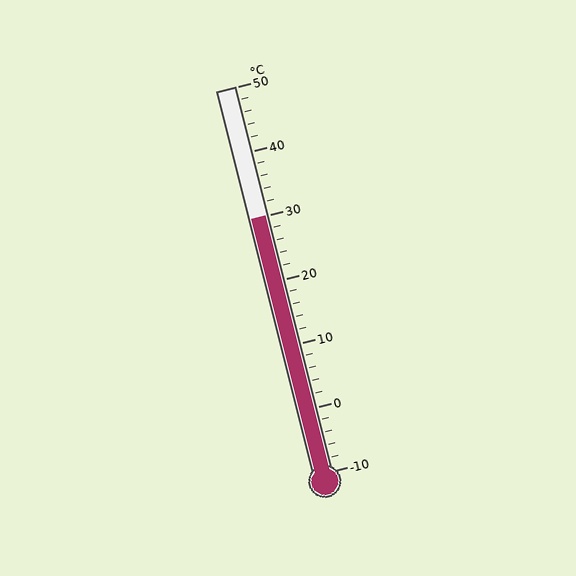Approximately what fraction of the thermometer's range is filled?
The thermometer is filled to approximately 65% of its range.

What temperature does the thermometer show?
The thermometer shows approximately 30°C.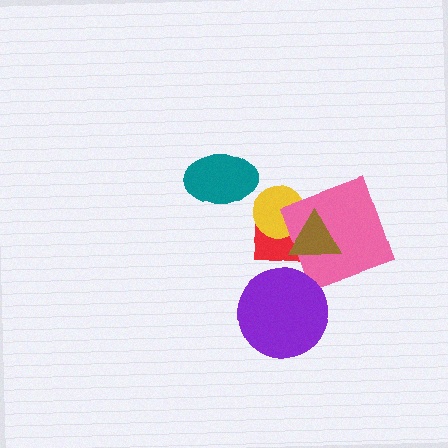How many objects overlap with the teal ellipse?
0 objects overlap with the teal ellipse.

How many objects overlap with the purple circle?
0 objects overlap with the purple circle.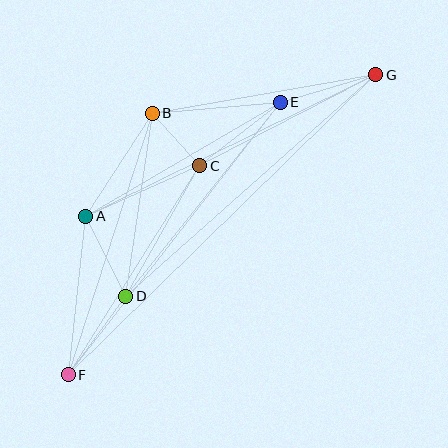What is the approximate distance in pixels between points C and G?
The distance between C and G is approximately 198 pixels.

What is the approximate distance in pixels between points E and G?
The distance between E and G is approximately 99 pixels.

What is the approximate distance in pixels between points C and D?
The distance between C and D is approximately 150 pixels.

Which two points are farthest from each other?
Points F and G are farthest from each other.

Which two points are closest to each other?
Points B and C are closest to each other.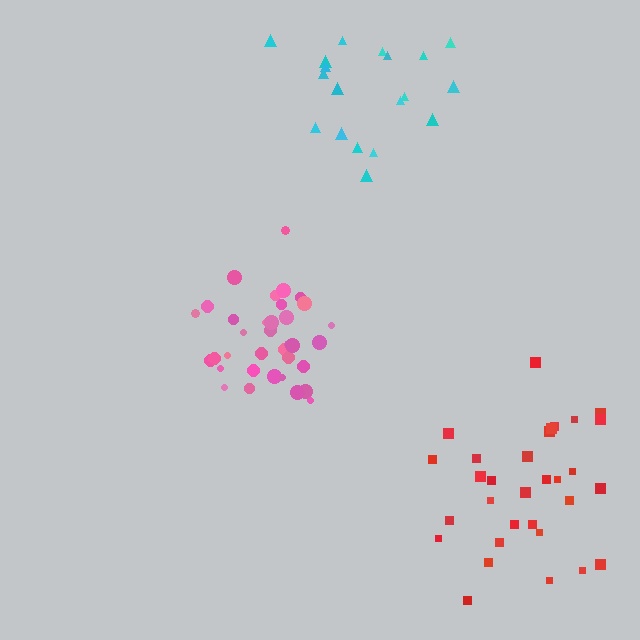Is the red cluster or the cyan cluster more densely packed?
Red.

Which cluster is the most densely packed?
Pink.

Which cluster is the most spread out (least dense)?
Cyan.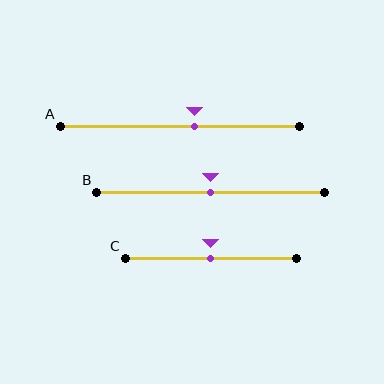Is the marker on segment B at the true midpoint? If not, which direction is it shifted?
Yes, the marker on segment B is at the true midpoint.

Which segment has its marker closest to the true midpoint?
Segment B has its marker closest to the true midpoint.